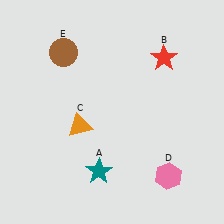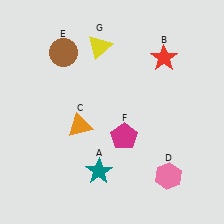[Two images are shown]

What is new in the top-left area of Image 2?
A yellow triangle (G) was added in the top-left area of Image 2.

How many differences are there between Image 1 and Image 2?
There are 2 differences between the two images.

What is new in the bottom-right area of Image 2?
A magenta pentagon (F) was added in the bottom-right area of Image 2.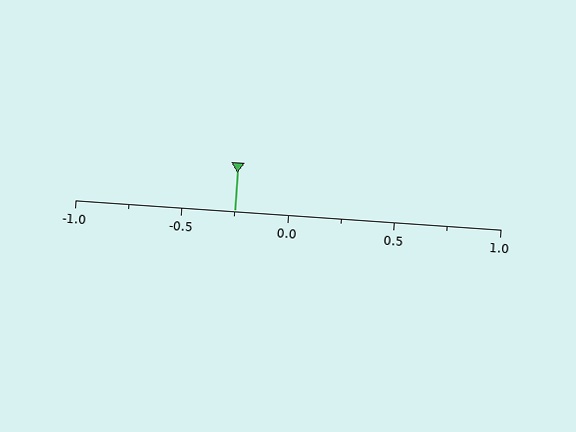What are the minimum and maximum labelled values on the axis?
The axis runs from -1.0 to 1.0.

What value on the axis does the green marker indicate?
The marker indicates approximately -0.25.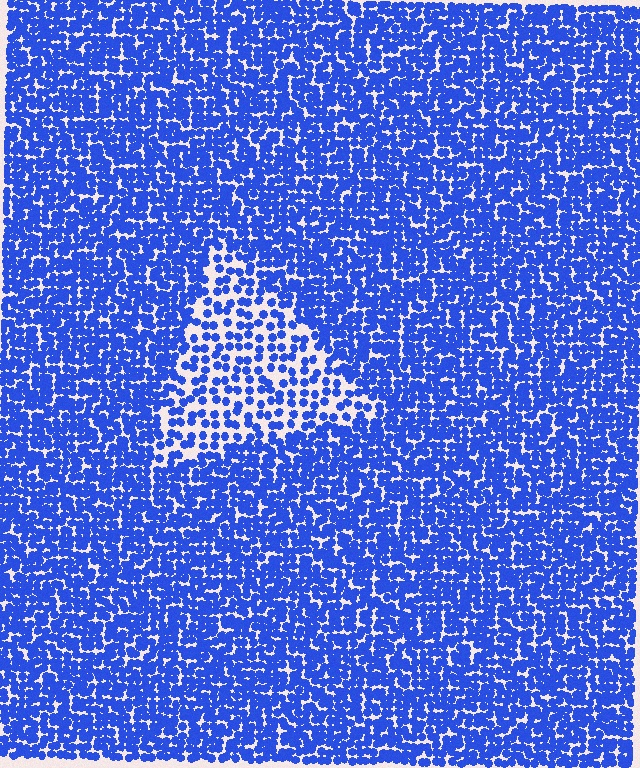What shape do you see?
I see a triangle.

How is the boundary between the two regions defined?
The boundary is defined by a change in element density (approximately 2.1x ratio). All elements are the same color, size, and shape.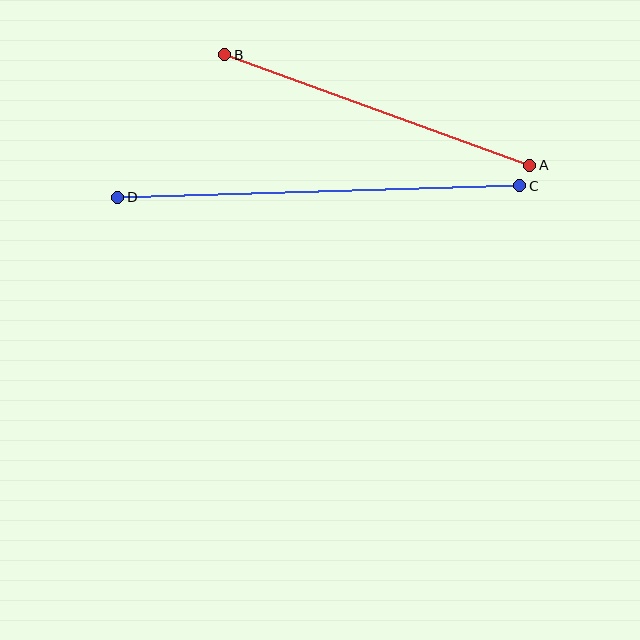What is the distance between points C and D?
The distance is approximately 402 pixels.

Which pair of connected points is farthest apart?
Points C and D are farthest apart.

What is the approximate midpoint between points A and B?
The midpoint is at approximately (377, 110) pixels.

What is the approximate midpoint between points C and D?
The midpoint is at approximately (319, 191) pixels.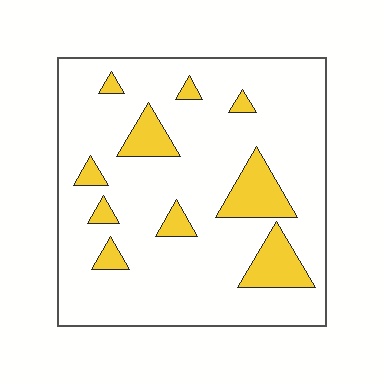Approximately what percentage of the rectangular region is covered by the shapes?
Approximately 15%.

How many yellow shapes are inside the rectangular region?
10.